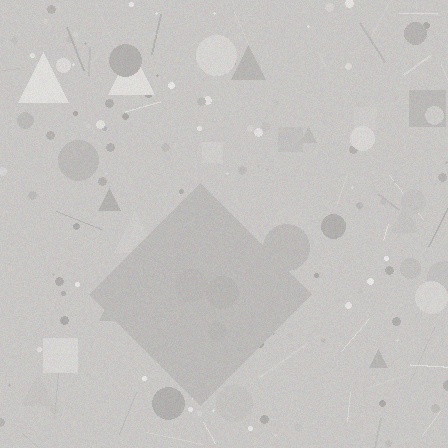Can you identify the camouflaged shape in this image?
The camouflaged shape is a diamond.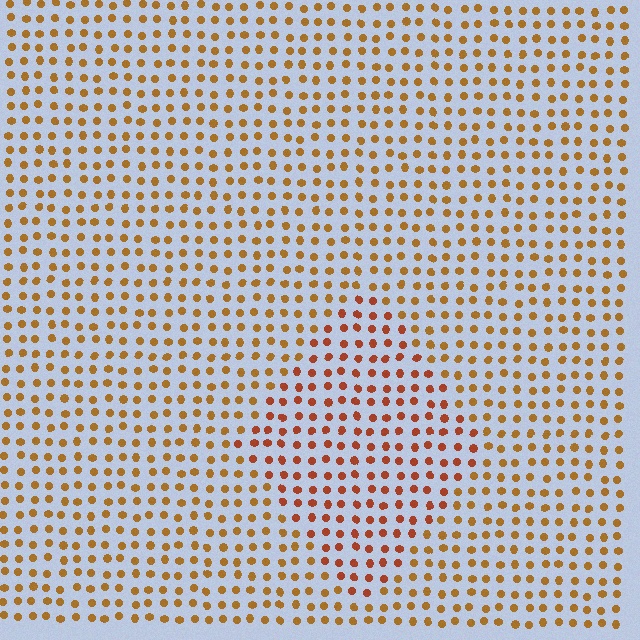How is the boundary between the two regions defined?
The boundary is defined purely by a slight shift in hue (about 23 degrees). Spacing, size, and orientation are identical on both sides.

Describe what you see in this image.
The image is filled with small brown elements in a uniform arrangement. A diamond-shaped region is visible where the elements are tinted to a slightly different hue, forming a subtle color boundary.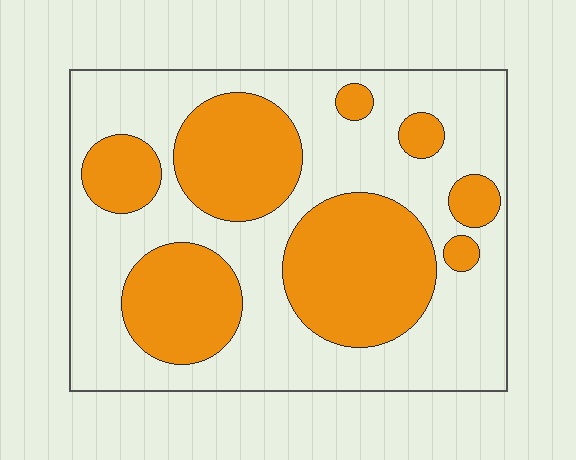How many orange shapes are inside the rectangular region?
8.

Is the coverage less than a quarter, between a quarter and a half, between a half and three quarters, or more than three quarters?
Between a quarter and a half.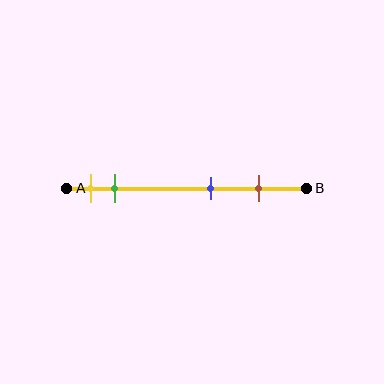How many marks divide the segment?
There are 4 marks dividing the segment.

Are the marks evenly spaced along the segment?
No, the marks are not evenly spaced.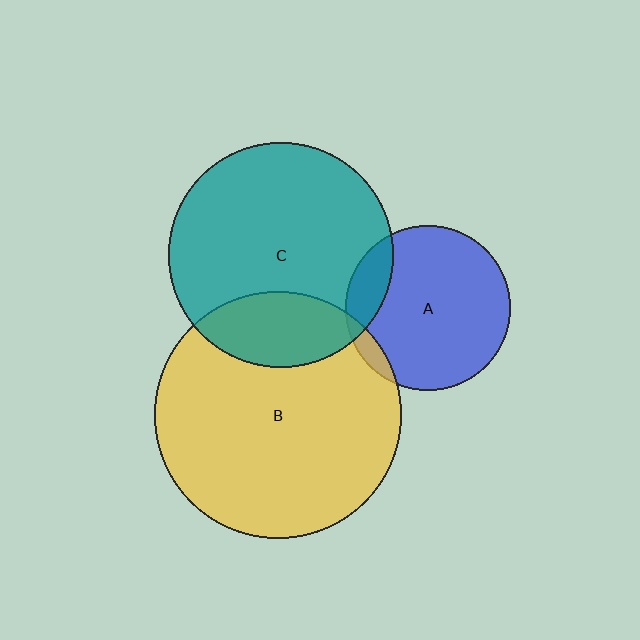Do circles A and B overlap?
Yes.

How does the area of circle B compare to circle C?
Approximately 1.2 times.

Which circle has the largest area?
Circle B (yellow).